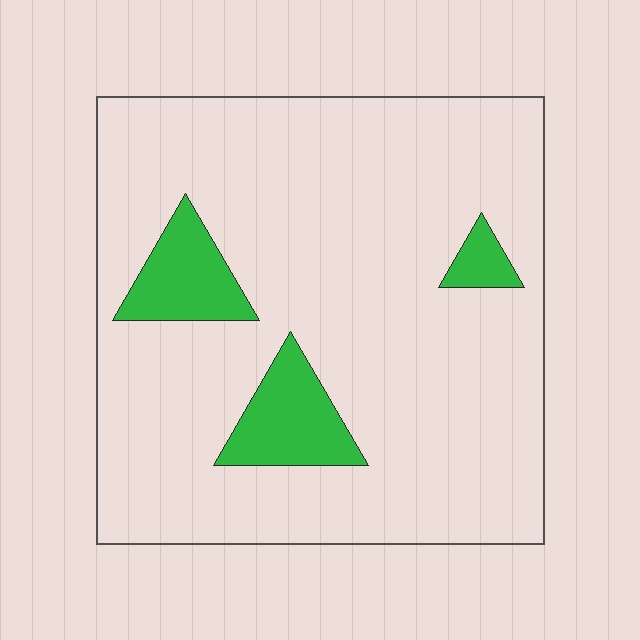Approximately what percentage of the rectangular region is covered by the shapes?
Approximately 10%.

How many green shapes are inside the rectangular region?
3.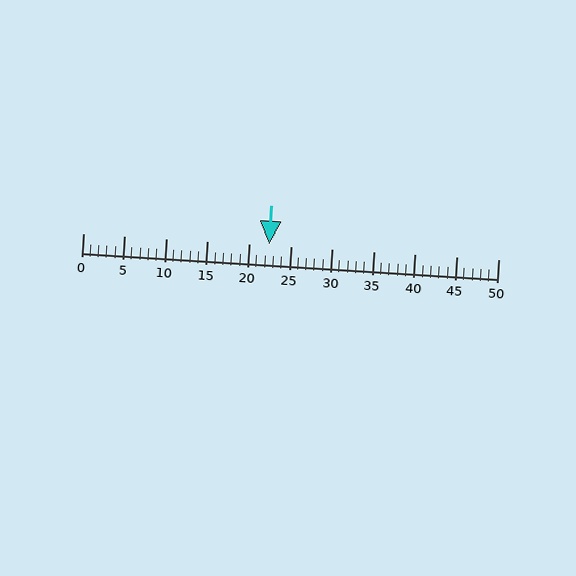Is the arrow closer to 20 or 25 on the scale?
The arrow is closer to 20.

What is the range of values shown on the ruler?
The ruler shows values from 0 to 50.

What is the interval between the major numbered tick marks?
The major tick marks are spaced 5 units apart.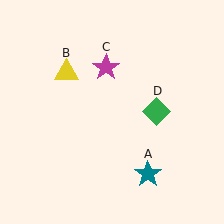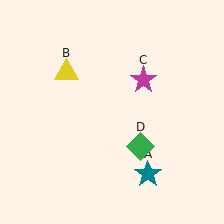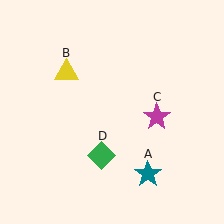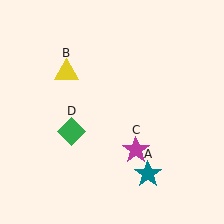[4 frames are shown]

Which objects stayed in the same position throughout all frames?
Teal star (object A) and yellow triangle (object B) remained stationary.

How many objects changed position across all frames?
2 objects changed position: magenta star (object C), green diamond (object D).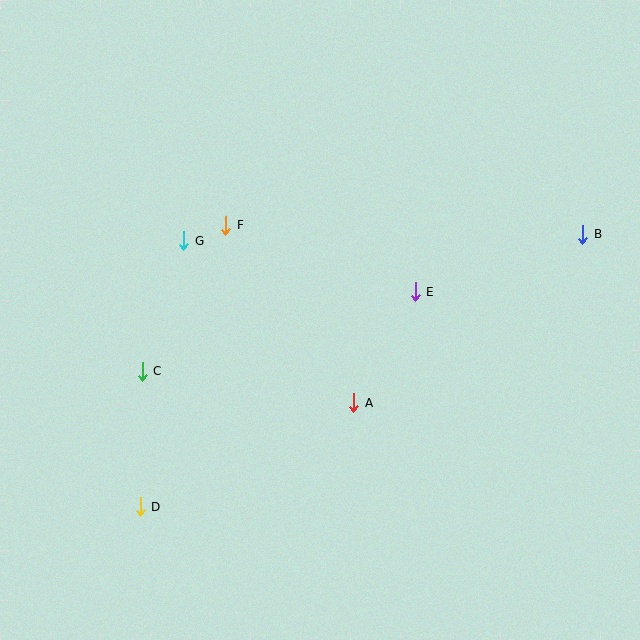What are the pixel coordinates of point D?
Point D is at (140, 507).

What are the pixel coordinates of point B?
Point B is at (583, 234).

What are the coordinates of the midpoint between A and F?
The midpoint between A and F is at (290, 314).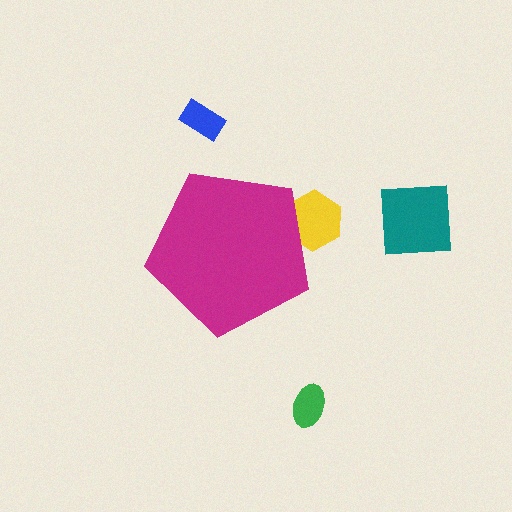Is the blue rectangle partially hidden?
No, the blue rectangle is fully visible.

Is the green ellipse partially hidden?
No, the green ellipse is fully visible.